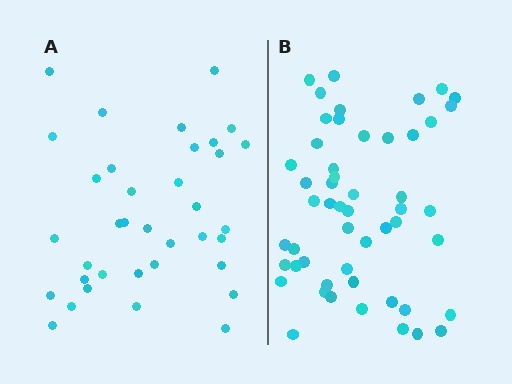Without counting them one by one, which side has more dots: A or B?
Region B (the right region) has more dots.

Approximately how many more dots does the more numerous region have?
Region B has approximately 15 more dots than region A.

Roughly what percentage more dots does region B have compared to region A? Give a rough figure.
About 45% more.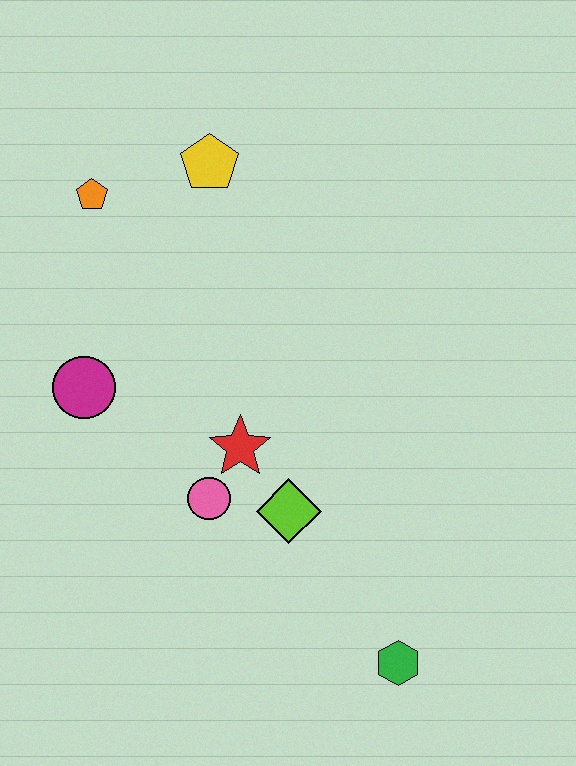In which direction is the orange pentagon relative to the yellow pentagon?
The orange pentagon is to the left of the yellow pentagon.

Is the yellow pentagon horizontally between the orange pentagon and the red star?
Yes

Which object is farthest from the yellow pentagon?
The green hexagon is farthest from the yellow pentagon.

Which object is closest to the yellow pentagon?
The orange pentagon is closest to the yellow pentagon.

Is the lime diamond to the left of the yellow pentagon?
No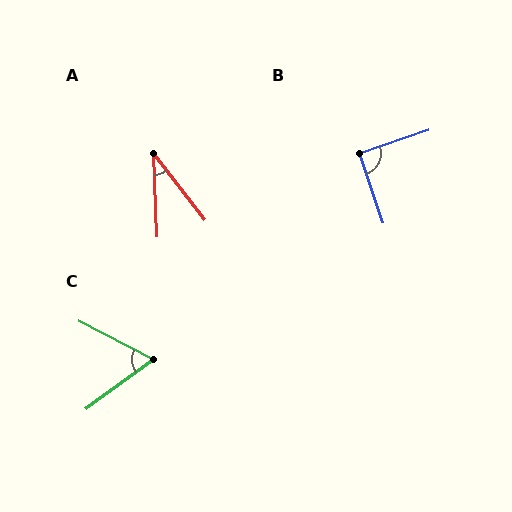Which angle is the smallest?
A, at approximately 35 degrees.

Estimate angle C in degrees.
Approximately 64 degrees.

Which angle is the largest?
B, at approximately 90 degrees.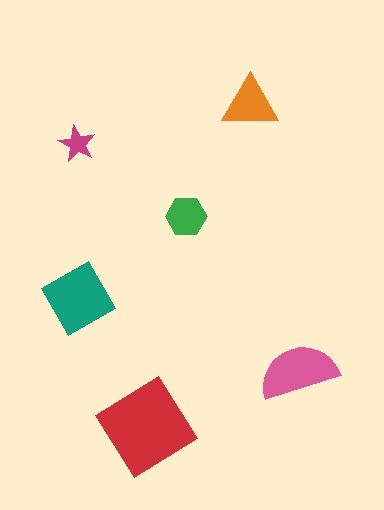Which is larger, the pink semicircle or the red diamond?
The red diamond.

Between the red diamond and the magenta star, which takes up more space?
The red diamond.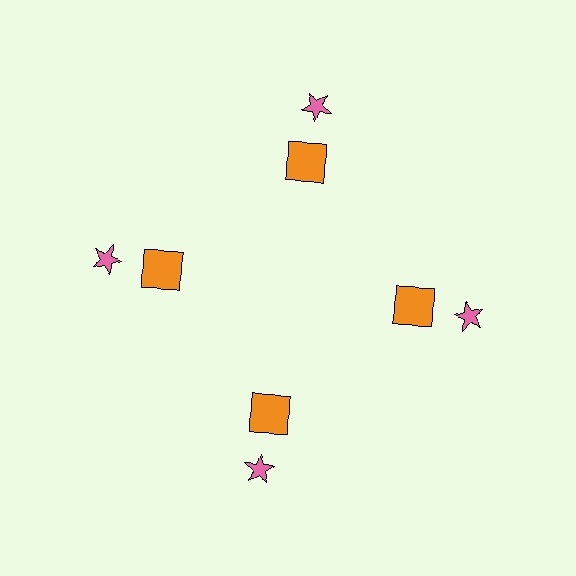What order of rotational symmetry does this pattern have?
This pattern has 4-fold rotational symmetry.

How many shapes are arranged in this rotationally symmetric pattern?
There are 8 shapes, arranged in 4 groups of 2.